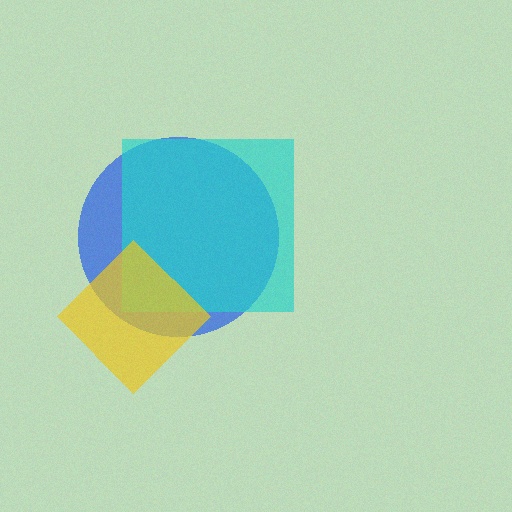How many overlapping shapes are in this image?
There are 3 overlapping shapes in the image.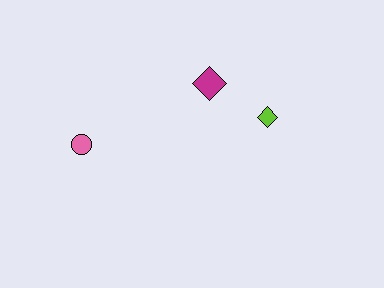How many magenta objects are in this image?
There is 1 magenta object.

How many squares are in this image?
There are no squares.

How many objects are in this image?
There are 3 objects.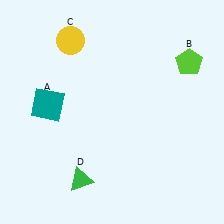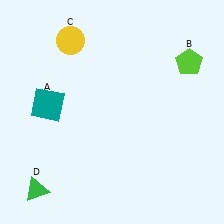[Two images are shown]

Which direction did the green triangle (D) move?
The green triangle (D) moved left.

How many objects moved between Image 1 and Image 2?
1 object moved between the two images.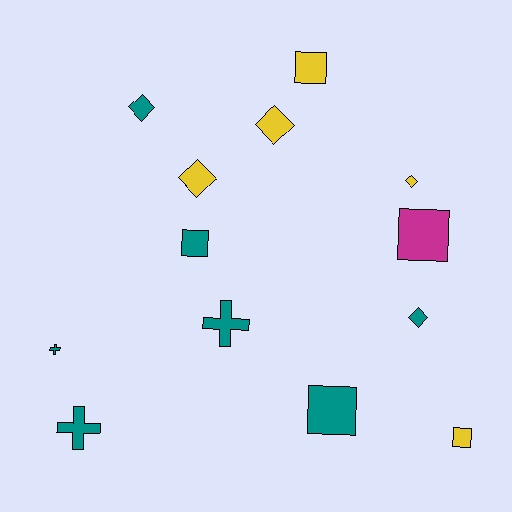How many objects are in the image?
There are 13 objects.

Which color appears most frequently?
Teal, with 7 objects.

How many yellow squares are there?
There are 2 yellow squares.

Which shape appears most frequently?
Square, with 5 objects.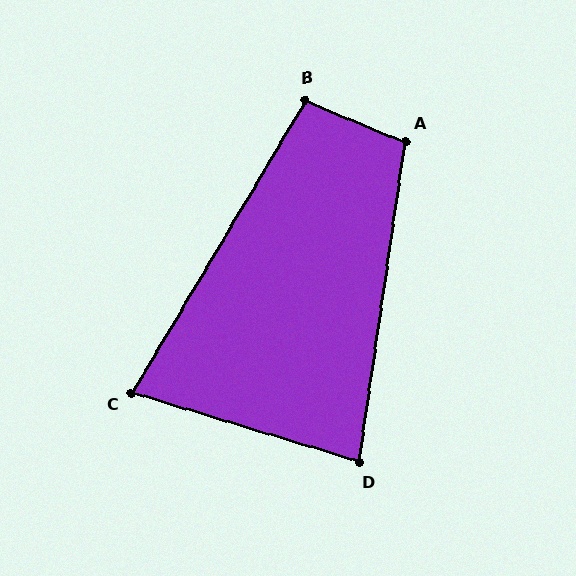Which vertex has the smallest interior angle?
C, at approximately 76 degrees.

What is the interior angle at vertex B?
Approximately 99 degrees (obtuse).